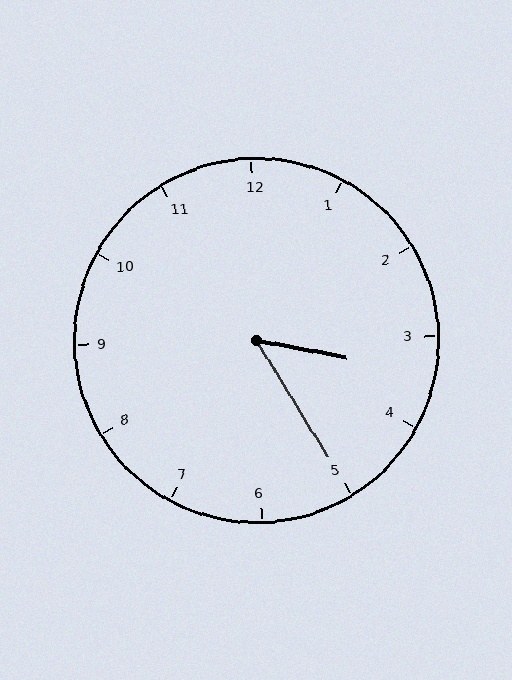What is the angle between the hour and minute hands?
Approximately 48 degrees.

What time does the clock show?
3:25.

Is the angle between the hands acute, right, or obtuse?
It is acute.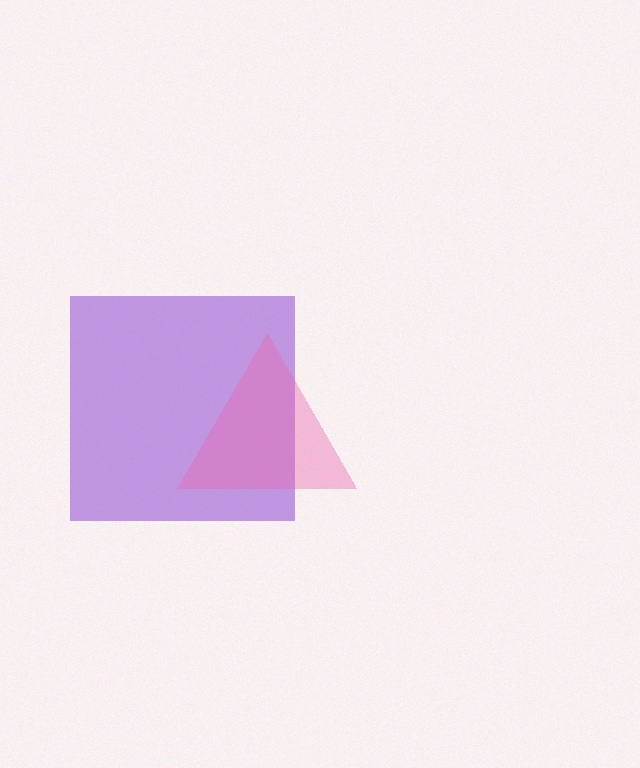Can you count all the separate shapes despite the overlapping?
Yes, there are 2 separate shapes.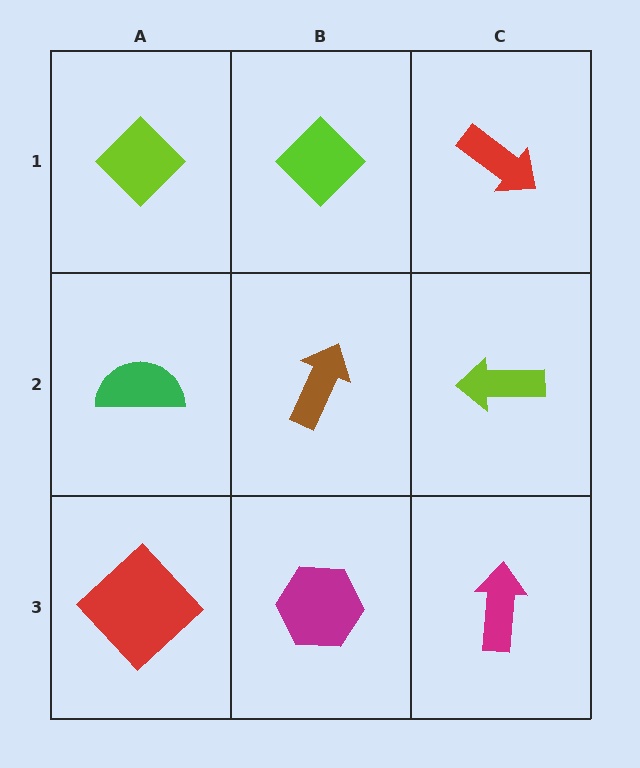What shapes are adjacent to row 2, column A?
A lime diamond (row 1, column A), a red diamond (row 3, column A), a brown arrow (row 2, column B).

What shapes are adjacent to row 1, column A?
A green semicircle (row 2, column A), a lime diamond (row 1, column B).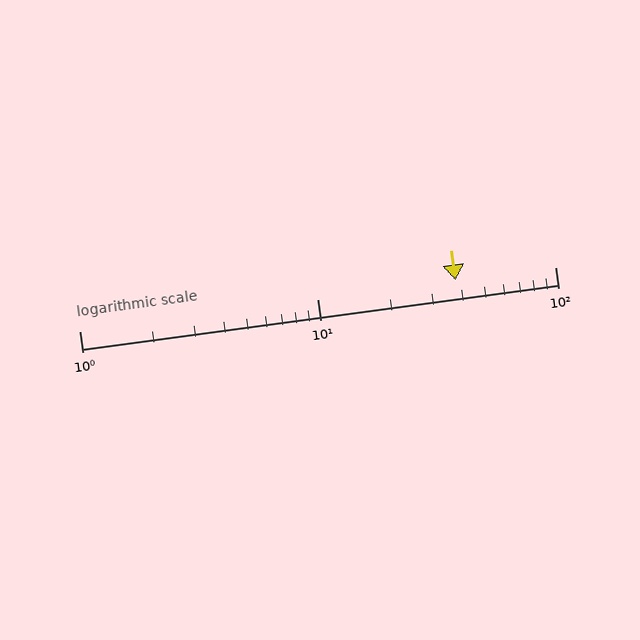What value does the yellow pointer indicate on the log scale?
The pointer indicates approximately 38.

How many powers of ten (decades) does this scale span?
The scale spans 2 decades, from 1 to 100.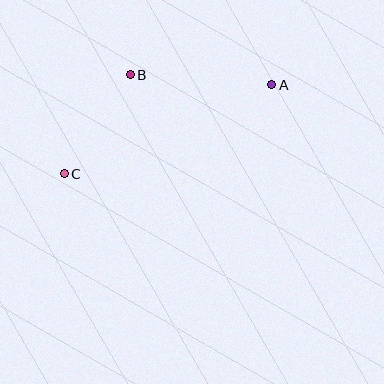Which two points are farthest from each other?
Points A and C are farthest from each other.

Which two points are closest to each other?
Points B and C are closest to each other.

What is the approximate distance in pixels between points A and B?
The distance between A and B is approximately 141 pixels.